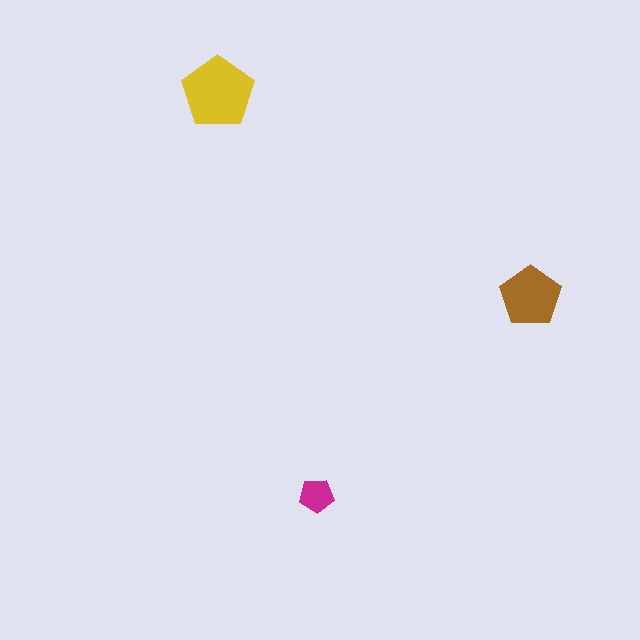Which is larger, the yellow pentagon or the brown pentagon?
The yellow one.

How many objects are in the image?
There are 3 objects in the image.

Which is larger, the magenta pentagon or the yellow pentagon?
The yellow one.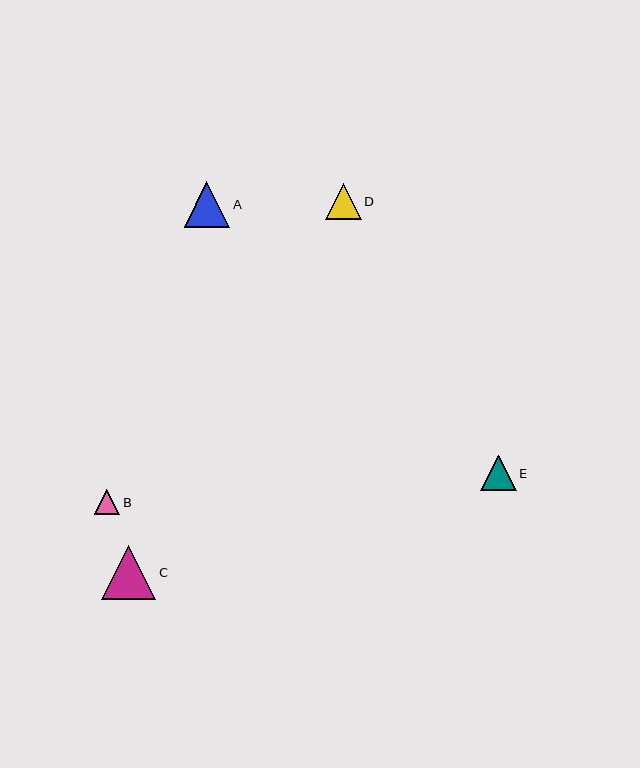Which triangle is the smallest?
Triangle B is the smallest with a size of approximately 25 pixels.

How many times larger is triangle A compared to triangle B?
Triangle A is approximately 1.8 times the size of triangle B.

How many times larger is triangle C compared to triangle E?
Triangle C is approximately 1.5 times the size of triangle E.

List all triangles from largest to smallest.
From largest to smallest: C, A, E, D, B.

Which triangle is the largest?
Triangle C is the largest with a size of approximately 54 pixels.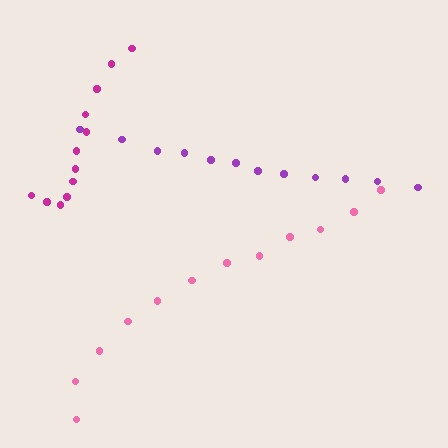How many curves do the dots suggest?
There are 3 distinct paths.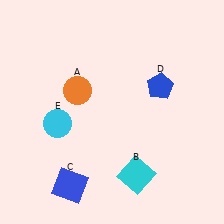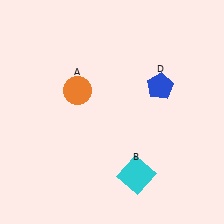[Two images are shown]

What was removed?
The blue square (C), the cyan circle (E) were removed in Image 2.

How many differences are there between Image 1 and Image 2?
There are 2 differences between the two images.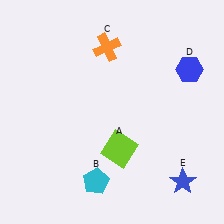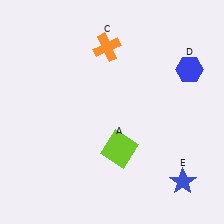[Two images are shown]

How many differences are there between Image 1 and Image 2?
There is 1 difference between the two images.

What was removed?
The cyan pentagon (B) was removed in Image 2.